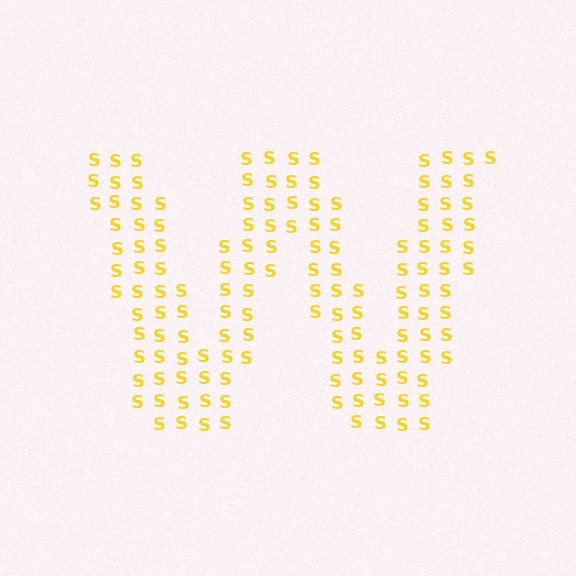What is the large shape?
The large shape is the letter W.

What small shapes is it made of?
It is made of small letter S's.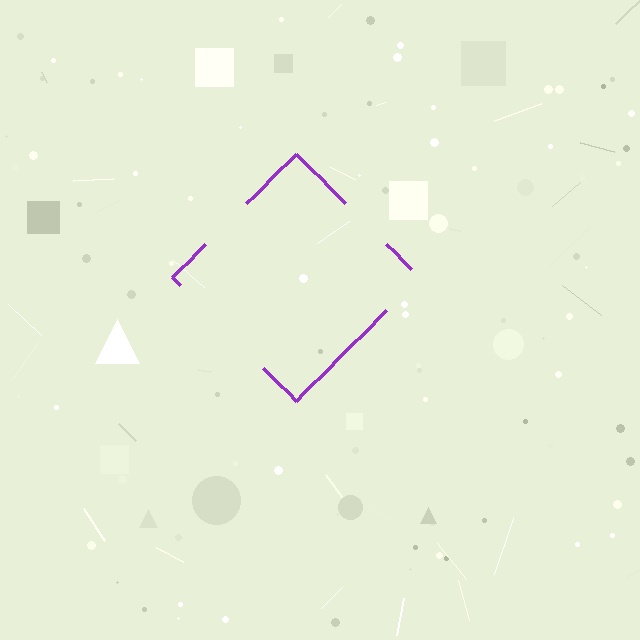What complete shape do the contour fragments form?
The contour fragments form a diamond.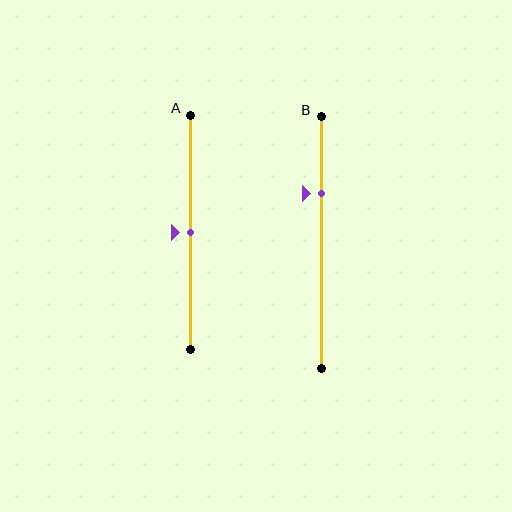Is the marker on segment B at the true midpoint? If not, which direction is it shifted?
No, the marker on segment B is shifted upward by about 19% of the segment length.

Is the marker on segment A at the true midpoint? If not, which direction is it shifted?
Yes, the marker on segment A is at the true midpoint.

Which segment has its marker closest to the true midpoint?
Segment A has its marker closest to the true midpoint.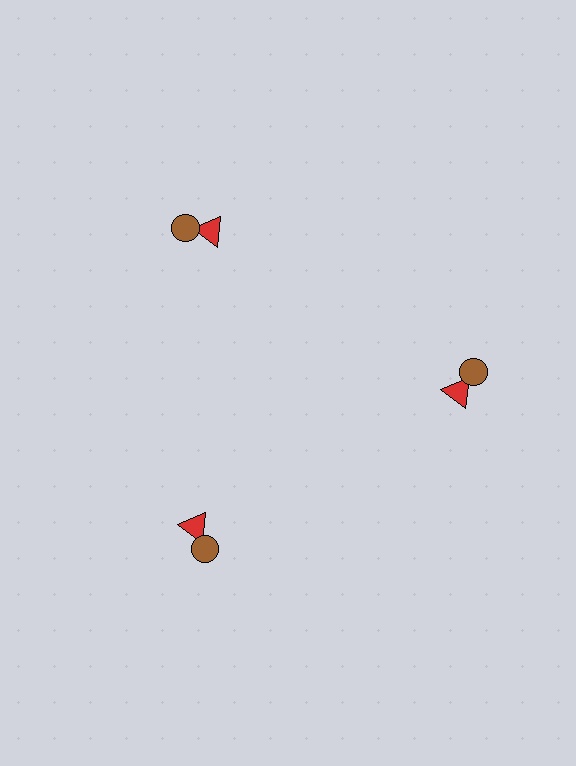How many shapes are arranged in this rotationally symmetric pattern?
There are 6 shapes, arranged in 3 groups of 2.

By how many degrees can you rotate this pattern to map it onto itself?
The pattern maps onto itself every 120 degrees of rotation.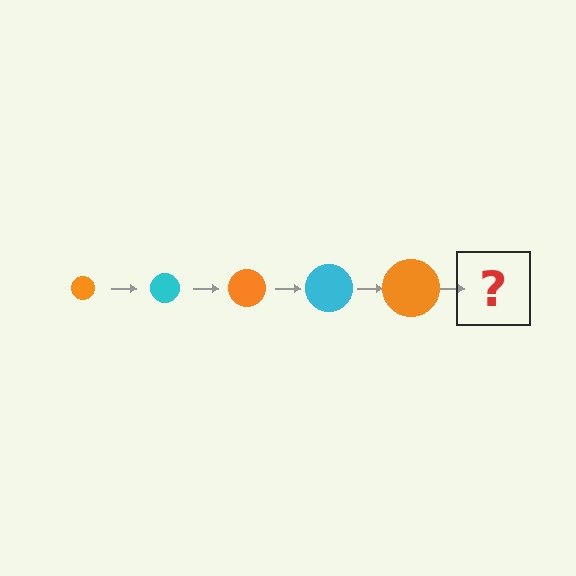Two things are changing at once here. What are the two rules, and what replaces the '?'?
The two rules are that the circle grows larger each step and the color cycles through orange and cyan. The '?' should be a cyan circle, larger than the previous one.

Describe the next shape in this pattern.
It should be a cyan circle, larger than the previous one.